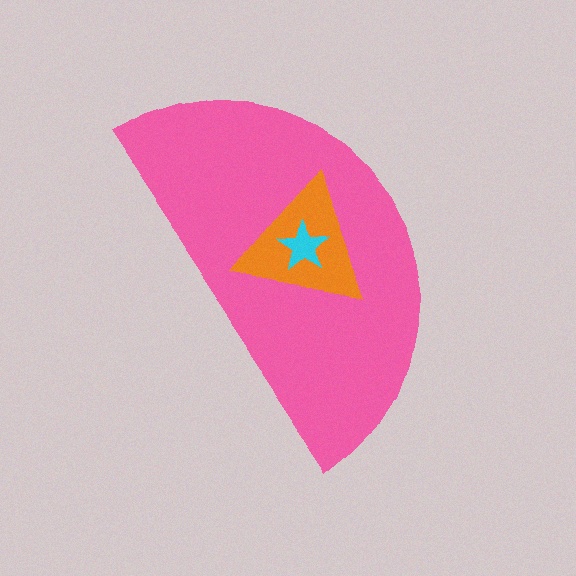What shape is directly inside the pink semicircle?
The orange triangle.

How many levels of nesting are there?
3.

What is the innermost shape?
The cyan star.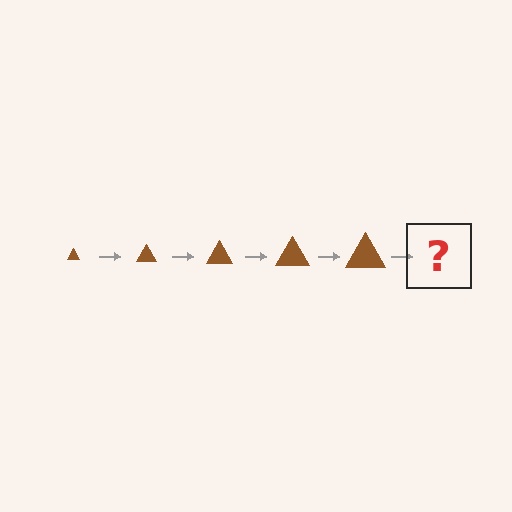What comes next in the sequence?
The next element should be a brown triangle, larger than the previous one.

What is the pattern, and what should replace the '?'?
The pattern is that the triangle gets progressively larger each step. The '?' should be a brown triangle, larger than the previous one.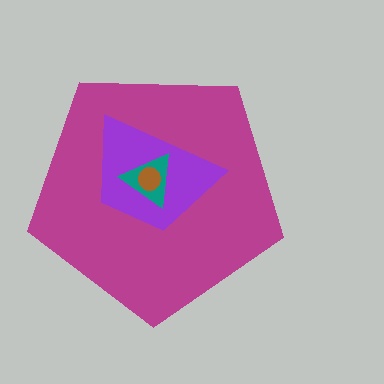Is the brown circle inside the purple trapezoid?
Yes.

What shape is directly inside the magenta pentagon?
The purple trapezoid.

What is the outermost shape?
The magenta pentagon.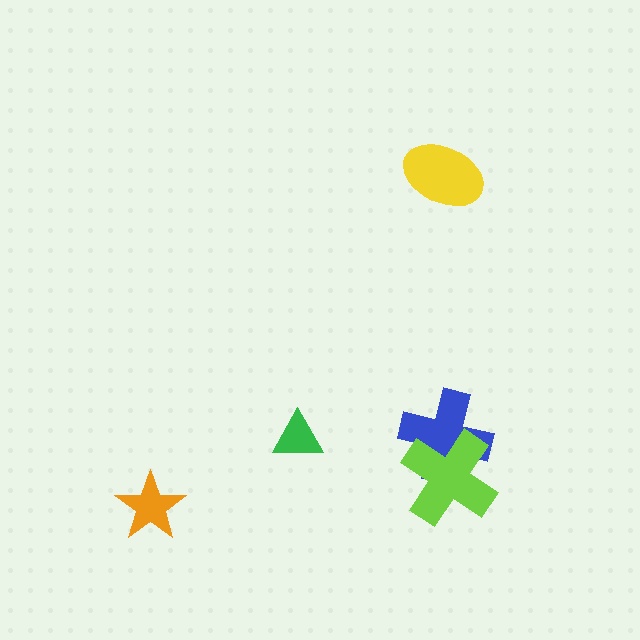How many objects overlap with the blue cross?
1 object overlaps with the blue cross.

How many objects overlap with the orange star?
0 objects overlap with the orange star.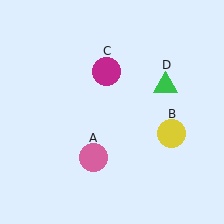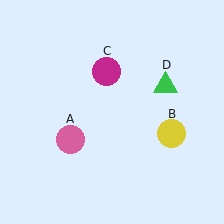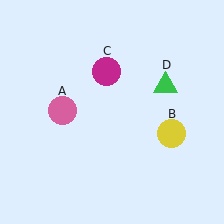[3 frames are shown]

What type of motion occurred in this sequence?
The pink circle (object A) rotated clockwise around the center of the scene.